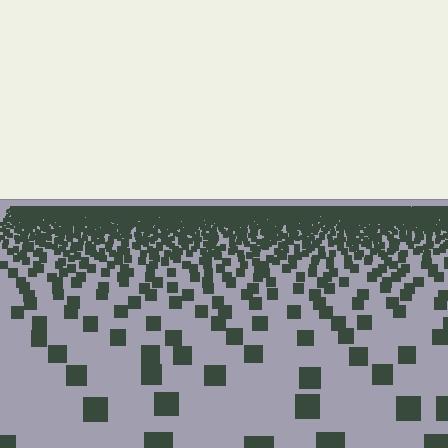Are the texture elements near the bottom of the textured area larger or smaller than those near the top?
Larger. Near the bottom, elements are closer to the viewer and appear at a bigger on-screen size.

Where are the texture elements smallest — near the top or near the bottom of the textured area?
Near the top.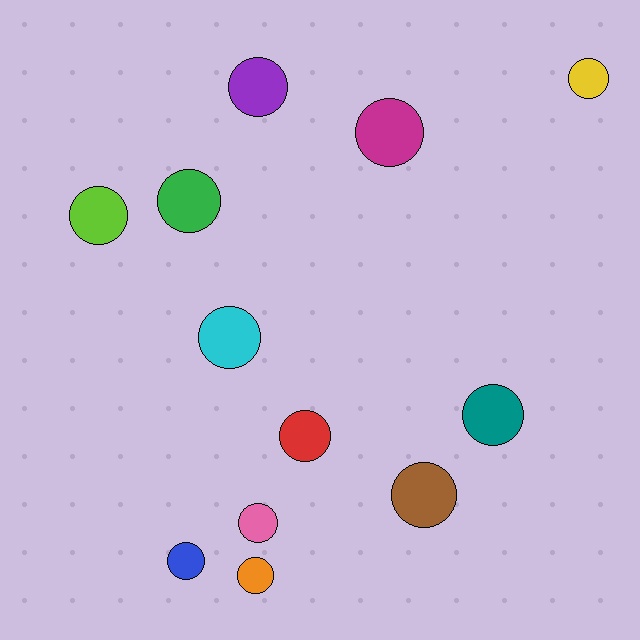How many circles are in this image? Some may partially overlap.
There are 12 circles.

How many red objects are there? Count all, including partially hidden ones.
There is 1 red object.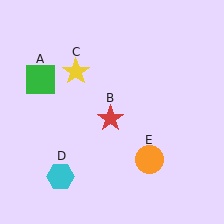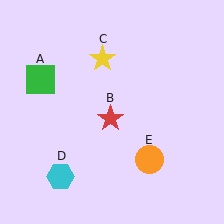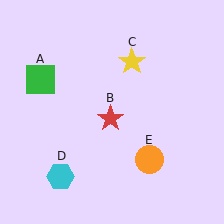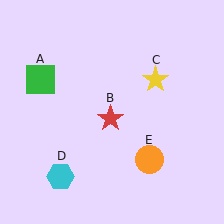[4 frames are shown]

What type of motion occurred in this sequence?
The yellow star (object C) rotated clockwise around the center of the scene.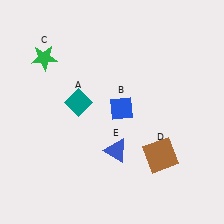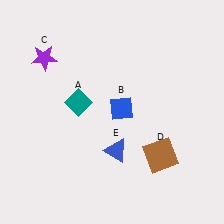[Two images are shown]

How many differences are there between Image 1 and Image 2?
There is 1 difference between the two images.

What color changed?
The star (C) changed from green in Image 1 to purple in Image 2.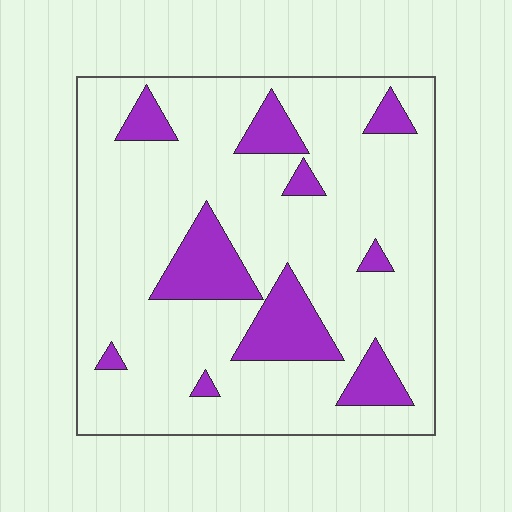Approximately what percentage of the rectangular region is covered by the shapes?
Approximately 20%.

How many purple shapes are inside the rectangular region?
10.